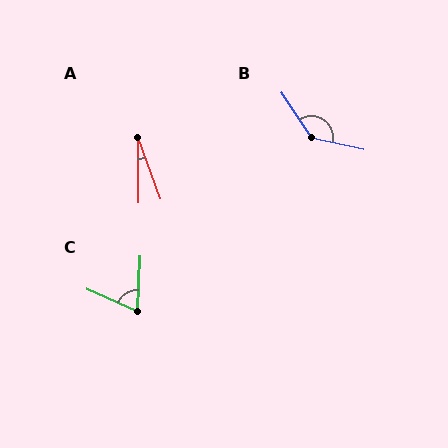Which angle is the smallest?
A, at approximately 20 degrees.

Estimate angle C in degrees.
Approximately 68 degrees.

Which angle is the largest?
B, at approximately 136 degrees.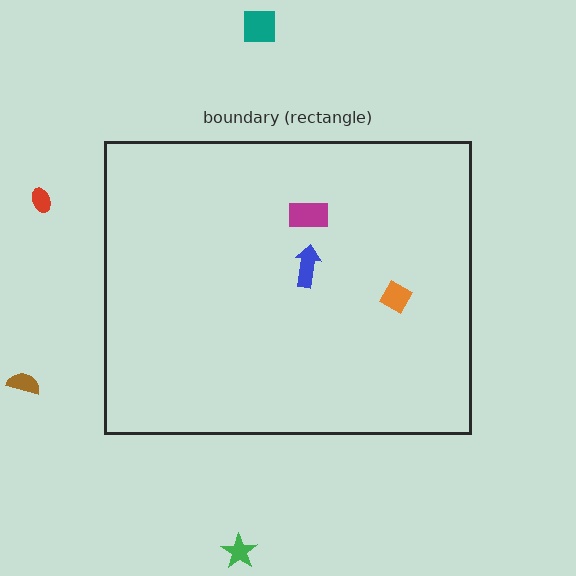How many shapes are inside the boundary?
3 inside, 4 outside.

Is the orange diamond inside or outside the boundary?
Inside.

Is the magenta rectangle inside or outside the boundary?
Inside.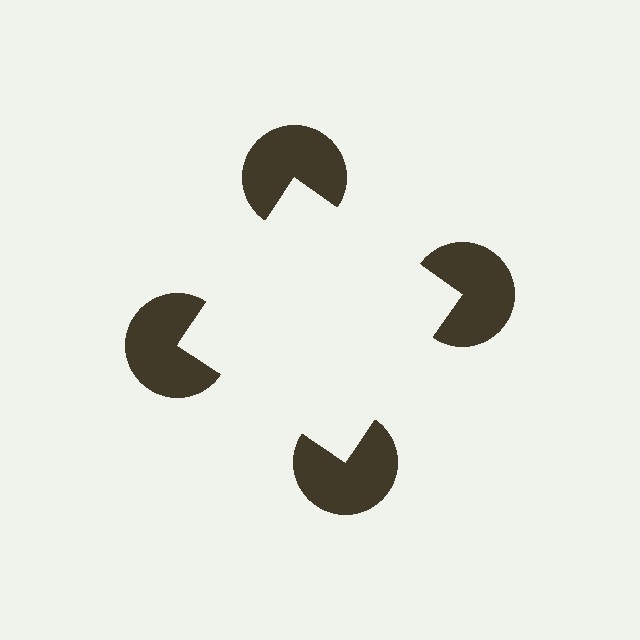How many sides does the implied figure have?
4 sides.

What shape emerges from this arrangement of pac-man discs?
An illusory square — its edges are inferred from the aligned wedge cuts in the pac-man discs, not physically drawn.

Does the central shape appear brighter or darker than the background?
It typically appears slightly brighter than the background, even though no actual brightness change is drawn.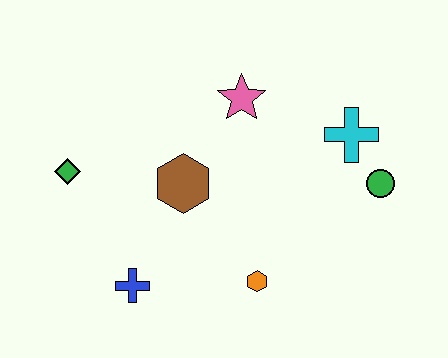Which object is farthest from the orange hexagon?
The green diamond is farthest from the orange hexagon.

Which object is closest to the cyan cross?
The green circle is closest to the cyan cross.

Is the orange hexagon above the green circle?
No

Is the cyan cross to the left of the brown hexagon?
No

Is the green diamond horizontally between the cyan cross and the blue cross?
No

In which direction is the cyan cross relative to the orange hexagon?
The cyan cross is above the orange hexagon.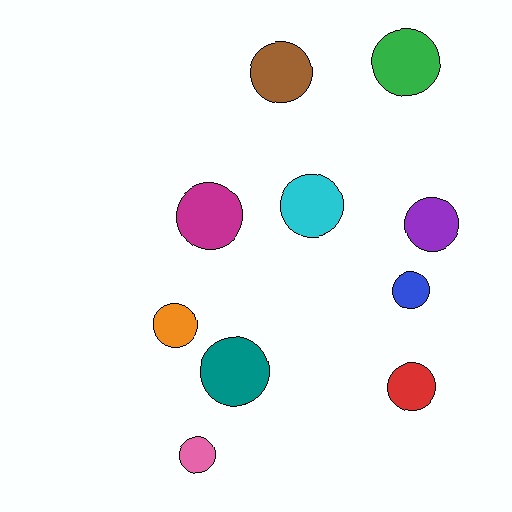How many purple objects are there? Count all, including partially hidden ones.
There is 1 purple object.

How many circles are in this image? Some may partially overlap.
There are 10 circles.